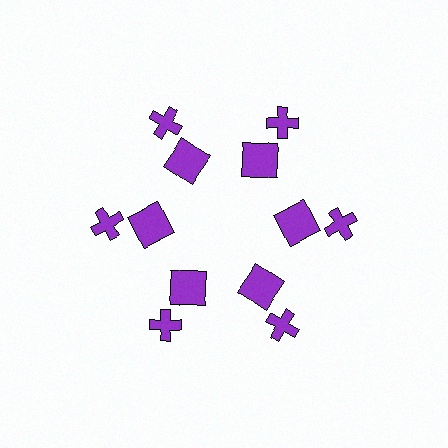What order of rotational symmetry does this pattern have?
This pattern has 6-fold rotational symmetry.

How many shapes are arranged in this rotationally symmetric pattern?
There are 12 shapes, arranged in 6 groups of 2.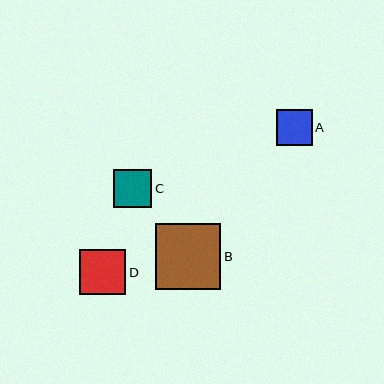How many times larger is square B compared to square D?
Square B is approximately 1.4 times the size of square D.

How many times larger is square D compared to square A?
Square D is approximately 1.3 times the size of square A.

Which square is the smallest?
Square A is the smallest with a size of approximately 35 pixels.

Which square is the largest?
Square B is the largest with a size of approximately 65 pixels.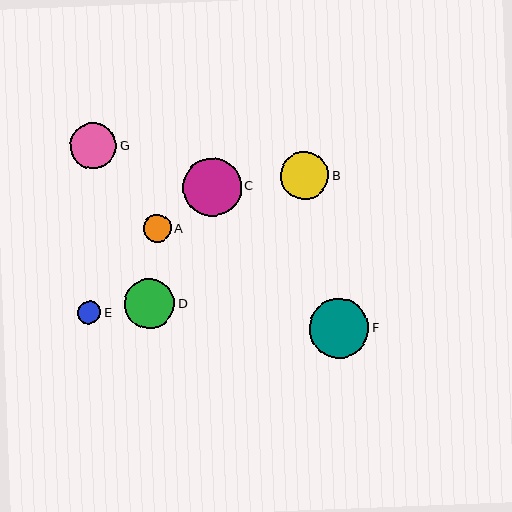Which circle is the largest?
Circle F is the largest with a size of approximately 59 pixels.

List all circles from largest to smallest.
From largest to smallest: F, C, D, B, G, A, E.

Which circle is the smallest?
Circle E is the smallest with a size of approximately 23 pixels.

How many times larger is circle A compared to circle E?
Circle A is approximately 1.2 times the size of circle E.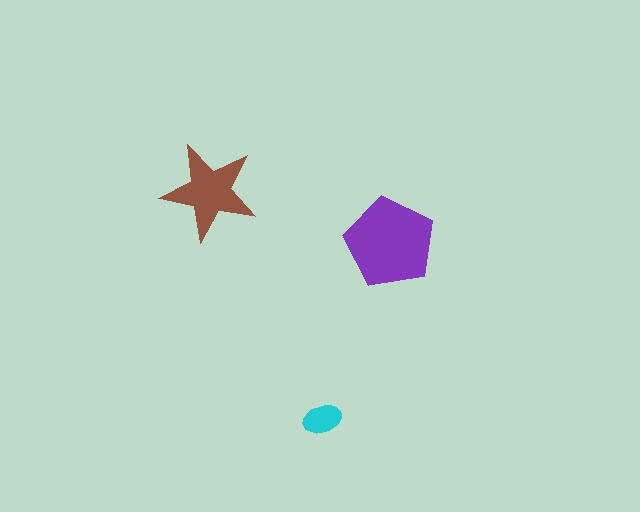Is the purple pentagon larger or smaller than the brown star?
Larger.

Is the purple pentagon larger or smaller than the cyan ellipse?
Larger.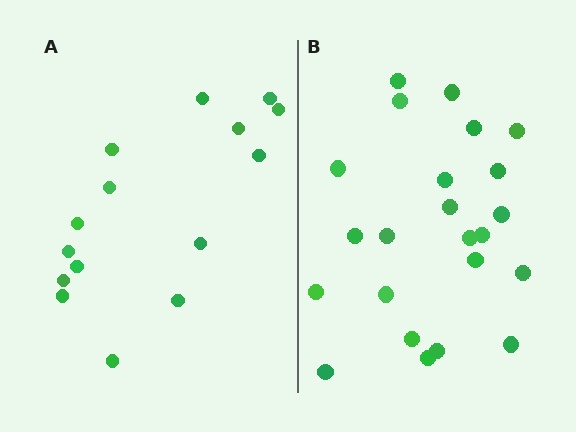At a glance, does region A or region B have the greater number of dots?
Region B (the right region) has more dots.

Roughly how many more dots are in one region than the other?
Region B has roughly 8 or so more dots than region A.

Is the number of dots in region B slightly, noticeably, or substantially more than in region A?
Region B has substantially more. The ratio is roughly 1.5 to 1.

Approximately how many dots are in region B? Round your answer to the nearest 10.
About 20 dots. (The exact count is 23, which rounds to 20.)